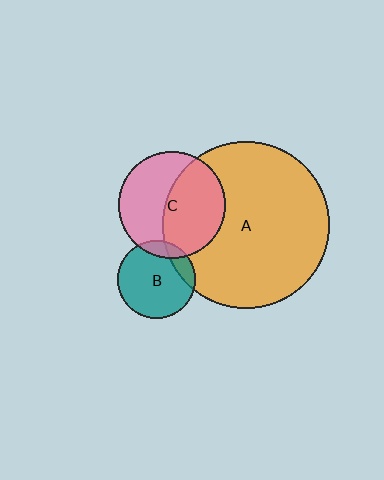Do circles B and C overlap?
Yes.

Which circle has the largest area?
Circle A (orange).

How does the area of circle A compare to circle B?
Approximately 4.6 times.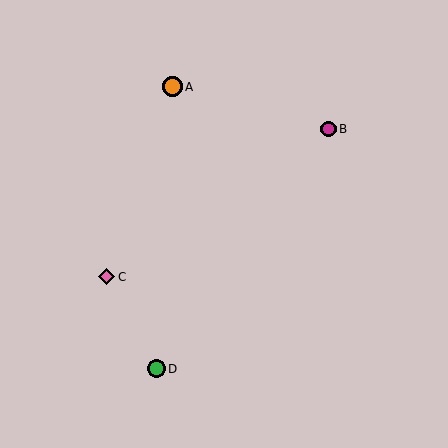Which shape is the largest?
The orange circle (labeled A) is the largest.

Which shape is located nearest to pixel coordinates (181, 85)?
The orange circle (labeled A) at (172, 87) is nearest to that location.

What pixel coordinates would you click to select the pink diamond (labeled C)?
Click at (107, 277) to select the pink diamond C.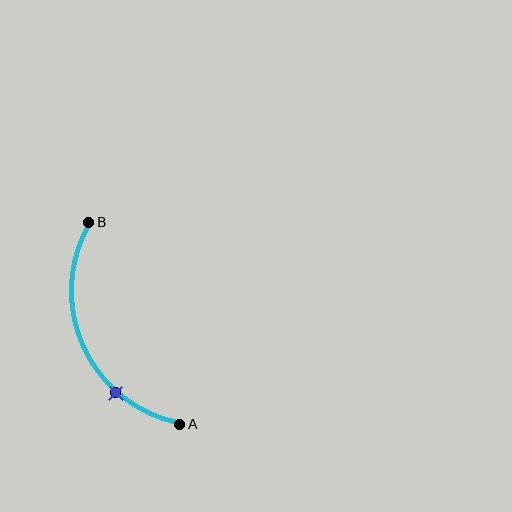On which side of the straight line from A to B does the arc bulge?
The arc bulges to the left of the straight line connecting A and B.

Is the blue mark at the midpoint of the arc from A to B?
No. The blue mark lies on the arc but is closer to endpoint A. The arc midpoint would be at the point on the curve equidistant along the arc from both A and B.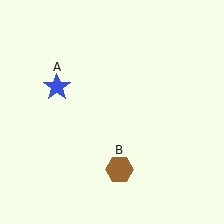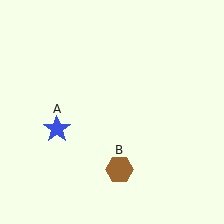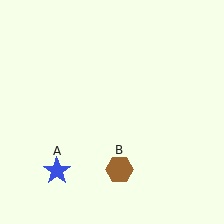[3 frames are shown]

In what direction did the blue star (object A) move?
The blue star (object A) moved down.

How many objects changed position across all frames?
1 object changed position: blue star (object A).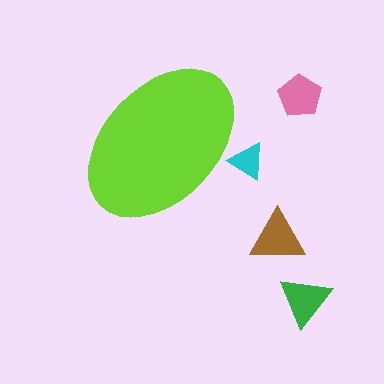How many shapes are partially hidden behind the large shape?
1 shape is partially hidden.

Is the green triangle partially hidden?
No, the green triangle is fully visible.